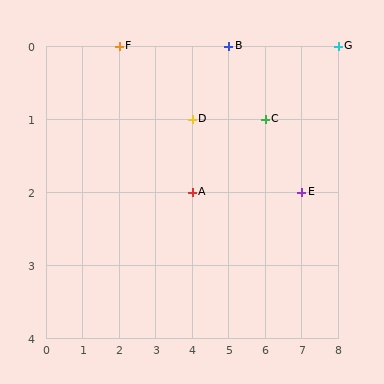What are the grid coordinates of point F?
Point F is at grid coordinates (2, 0).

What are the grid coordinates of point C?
Point C is at grid coordinates (6, 1).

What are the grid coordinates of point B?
Point B is at grid coordinates (5, 0).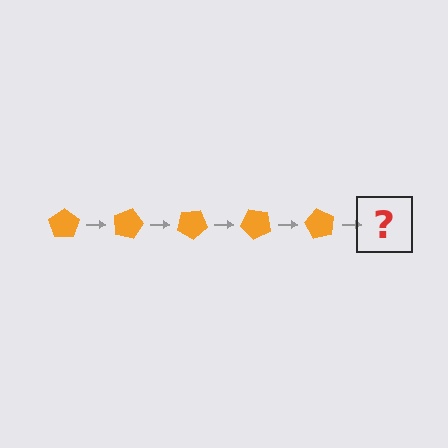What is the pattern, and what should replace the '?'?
The pattern is that the pentagon rotates 15 degrees each step. The '?' should be an orange pentagon rotated 75 degrees.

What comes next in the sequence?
The next element should be an orange pentagon rotated 75 degrees.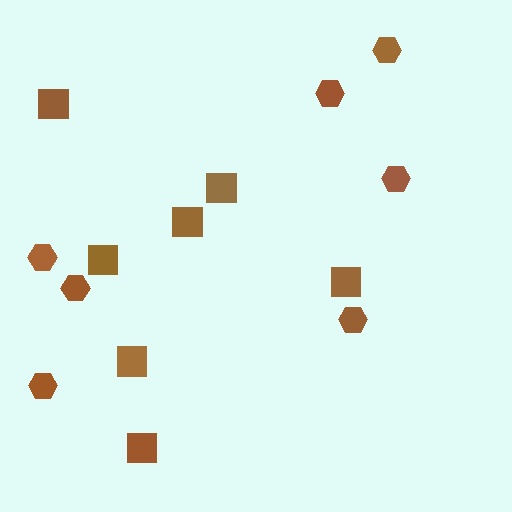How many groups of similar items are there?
There are 2 groups: one group of squares (7) and one group of hexagons (7).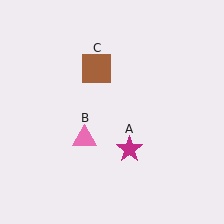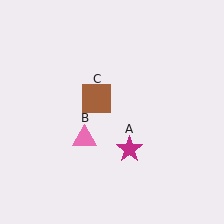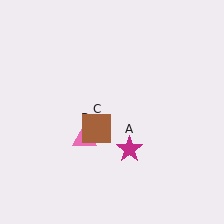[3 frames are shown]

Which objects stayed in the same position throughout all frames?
Magenta star (object A) and pink triangle (object B) remained stationary.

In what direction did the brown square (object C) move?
The brown square (object C) moved down.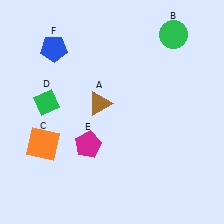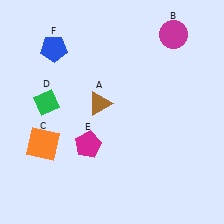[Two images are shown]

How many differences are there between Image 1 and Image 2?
There is 1 difference between the two images.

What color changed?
The circle (B) changed from green in Image 1 to magenta in Image 2.